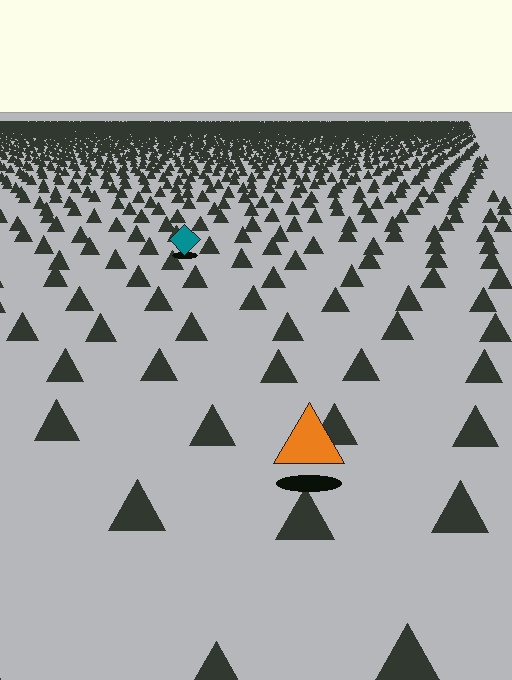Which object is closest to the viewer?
The orange triangle is closest. The texture marks near it are larger and more spread out.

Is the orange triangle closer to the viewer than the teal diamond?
Yes. The orange triangle is closer — you can tell from the texture gradient: the ground texture is coarser near it.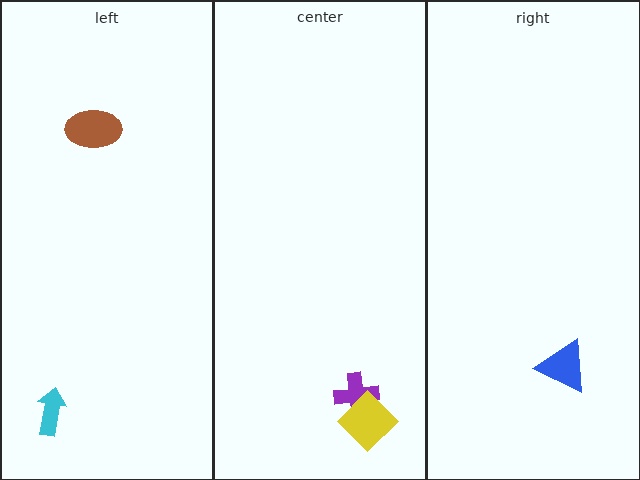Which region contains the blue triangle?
The right region.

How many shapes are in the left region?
2.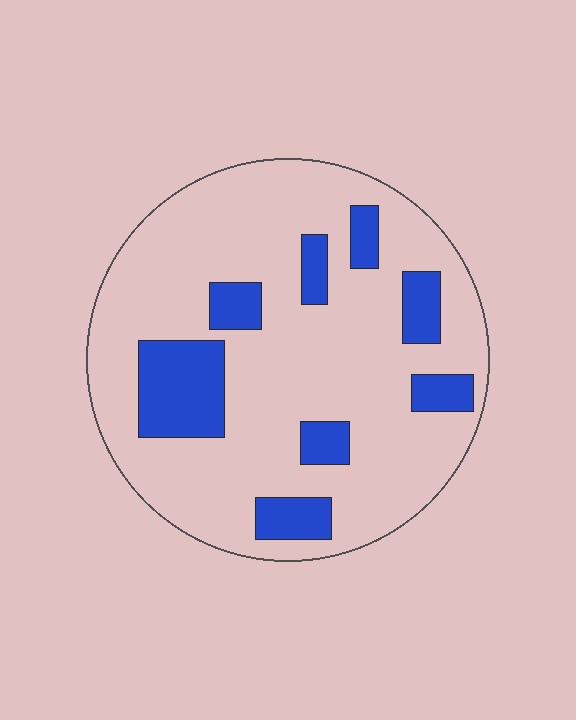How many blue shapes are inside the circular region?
8.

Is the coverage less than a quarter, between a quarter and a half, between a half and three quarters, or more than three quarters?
Less than a quarter.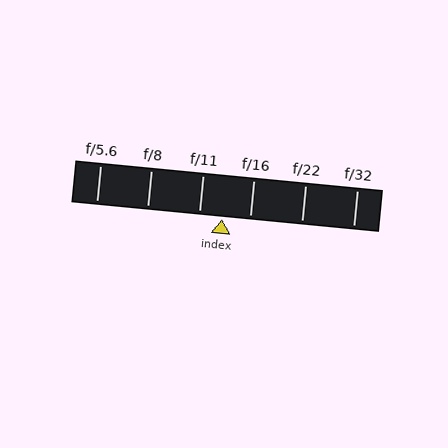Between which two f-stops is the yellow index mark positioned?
The index mark is between f/11 and f/16.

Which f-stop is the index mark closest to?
The index mark is closest to f/11.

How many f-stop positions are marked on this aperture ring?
There are 6 f-stop positions marked.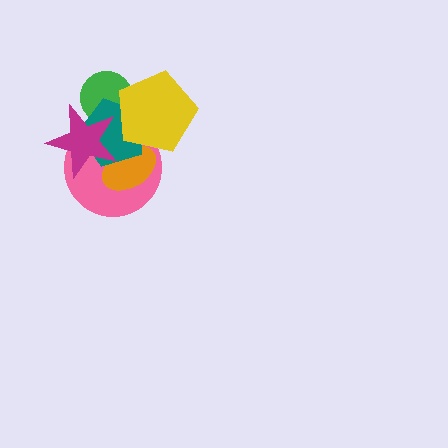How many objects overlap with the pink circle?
4 objects overlap with the pink circle.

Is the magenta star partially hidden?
No, no other shape covers it.